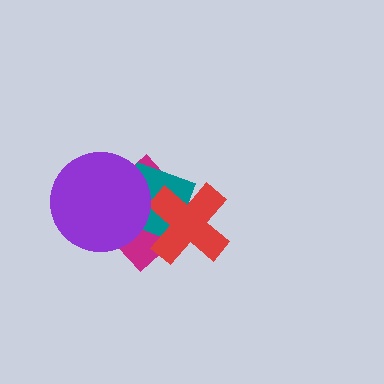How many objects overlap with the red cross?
2 objects overlap with the red cross.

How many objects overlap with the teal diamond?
3 objects overlap with the teal diamond.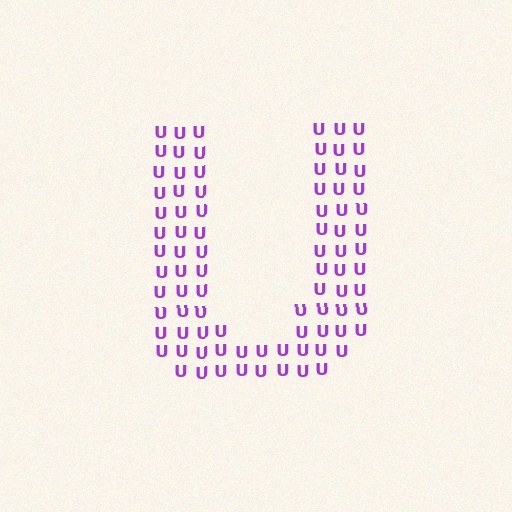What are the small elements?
The small elements are letter U's.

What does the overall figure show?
The overall figure shows the letter U.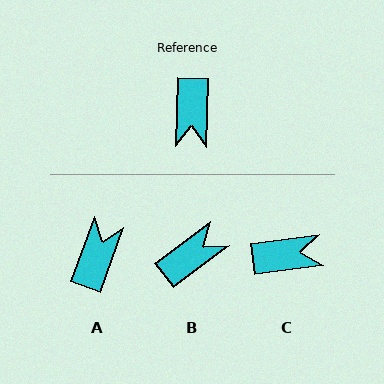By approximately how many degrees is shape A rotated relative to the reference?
Approximately 161 degrees counter-clockwise.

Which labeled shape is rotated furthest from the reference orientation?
A, about 161 degrees away.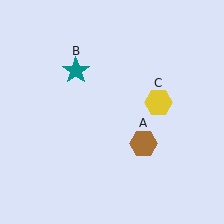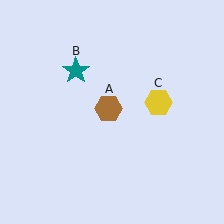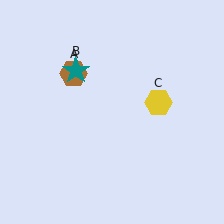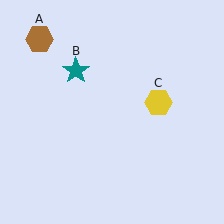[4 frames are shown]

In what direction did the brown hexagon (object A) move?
The brown hexagon (object A) moved up and to the left.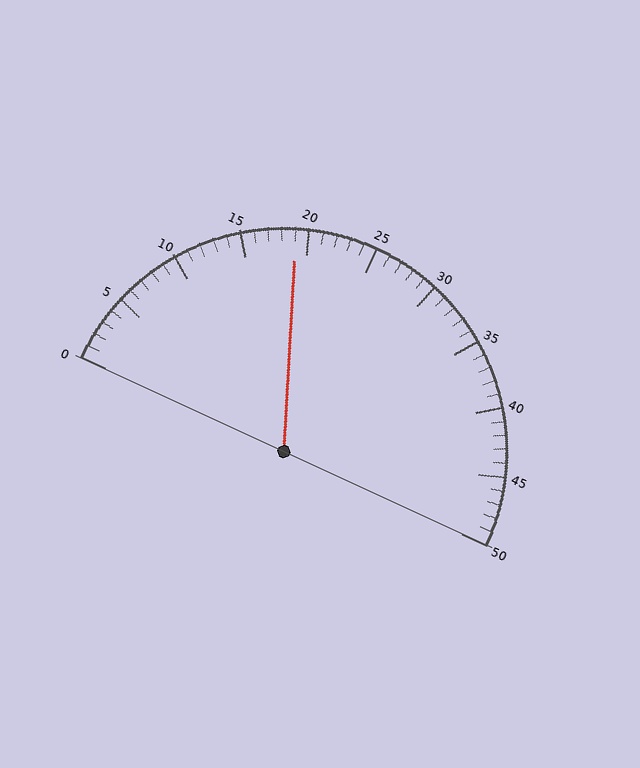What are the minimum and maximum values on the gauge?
The gauge ranges from 0 to 50.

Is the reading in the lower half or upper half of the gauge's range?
The reading is in the lower half of the range (0 to 50).